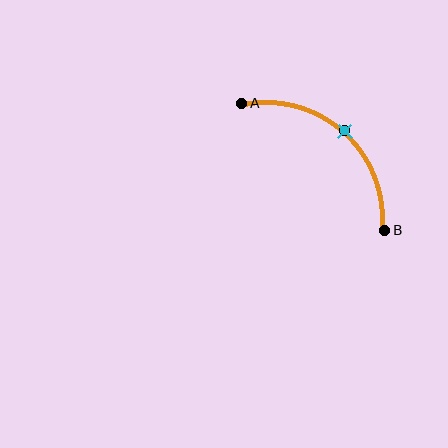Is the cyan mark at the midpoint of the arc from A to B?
Yes. The cyan mark lies on the arc at equal arc-length from both A and B — it is the arc midpoint.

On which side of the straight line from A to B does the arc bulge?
The arc bulges above and to the right of the straight line connecting A and B.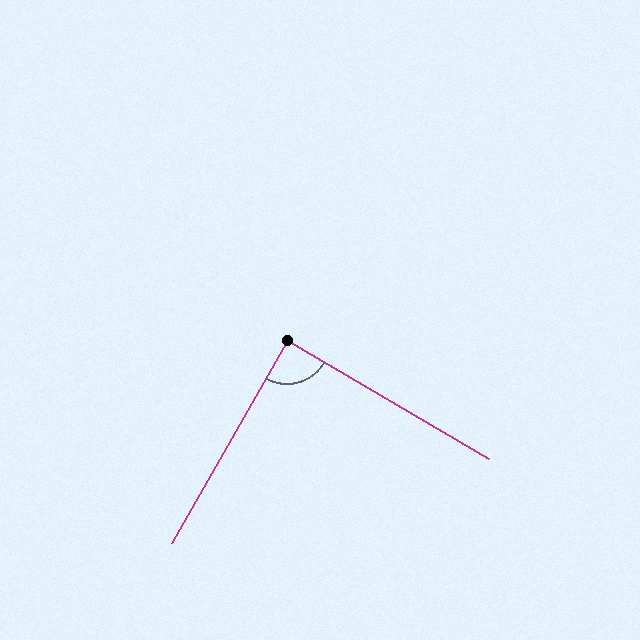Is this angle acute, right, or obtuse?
It is approximately a right angle.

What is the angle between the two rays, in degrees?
Approximately 89 degrees.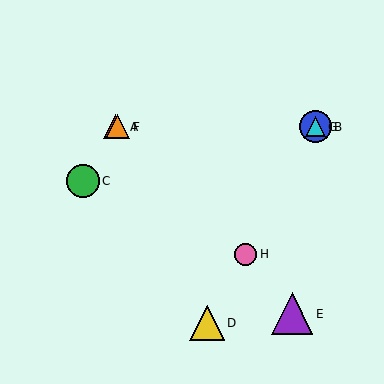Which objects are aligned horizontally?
Objects A, B, F, G are aligned horizontally.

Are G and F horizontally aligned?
Yes, both are at y≈127.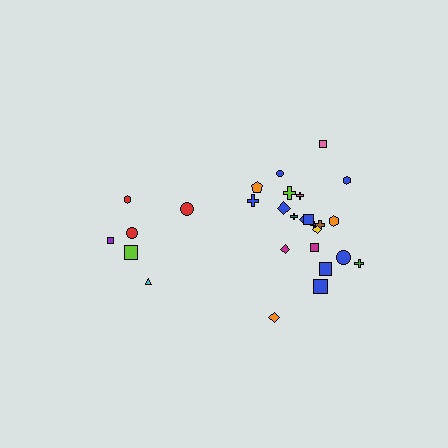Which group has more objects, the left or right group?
The right group.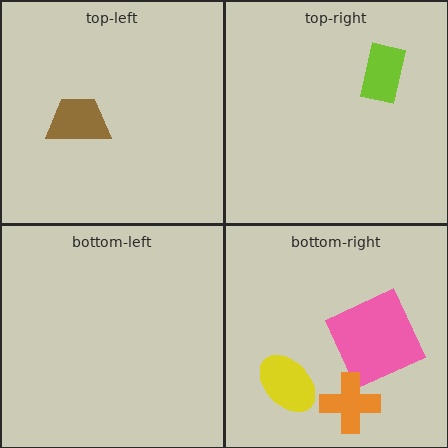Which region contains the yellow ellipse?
The bottom-right region.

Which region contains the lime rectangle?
The top-right region.